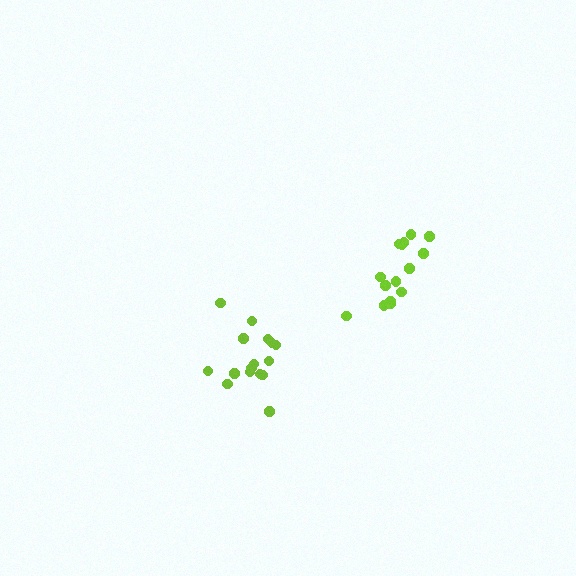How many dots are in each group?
Group 1: 16 dots, Group 2: 15 dots (31 total).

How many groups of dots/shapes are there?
There are 2 groups.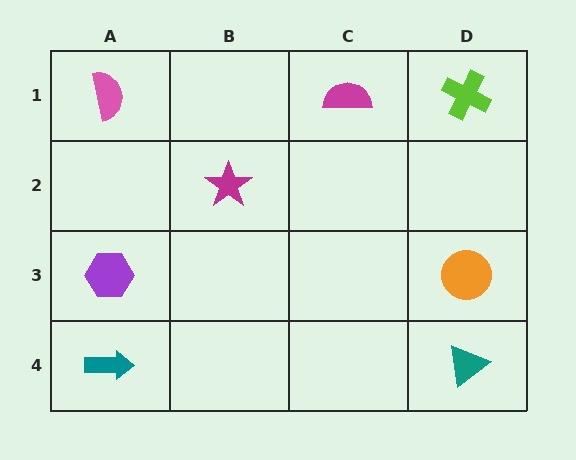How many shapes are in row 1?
3 shapes.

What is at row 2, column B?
A magenta star.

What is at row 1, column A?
A pink semicircle.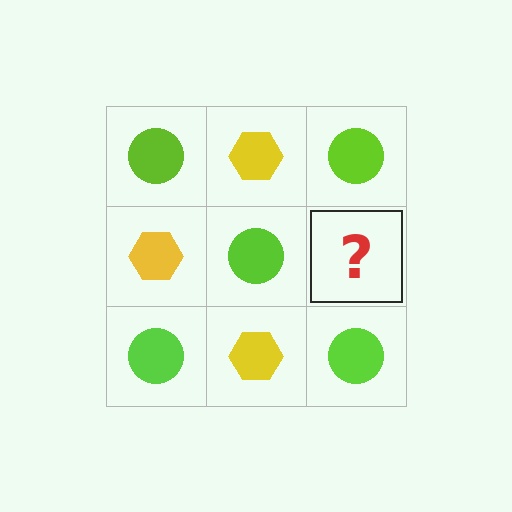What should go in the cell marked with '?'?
The missing cell should contain a yellow hexagon.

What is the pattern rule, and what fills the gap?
The rule is that it alternates lime circle and yellow hexagon in a checkerboard pattern. The gap should be filled with a yellow hexagon.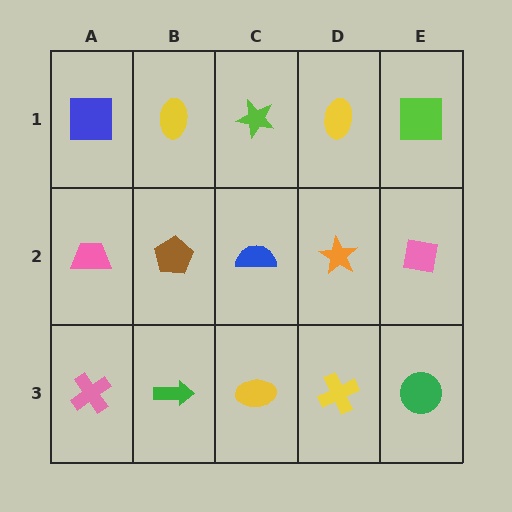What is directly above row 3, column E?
A pink square.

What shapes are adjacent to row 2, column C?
A lime star (row 1, column C), a yellow ellipse (row 3, column C), a brown pentagon (row 2, column B), an orange star (row 2, column D).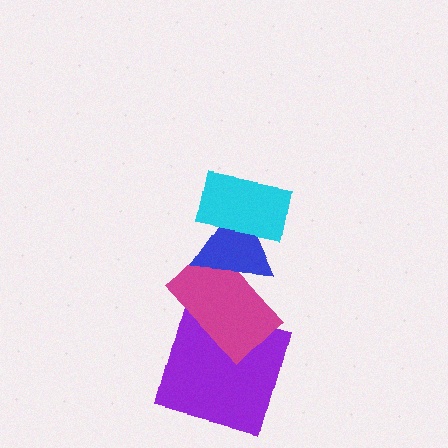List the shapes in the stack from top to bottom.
From top to bottom: the cyan rectangle, the blue triangle, the magenta rectangle, the purple square.